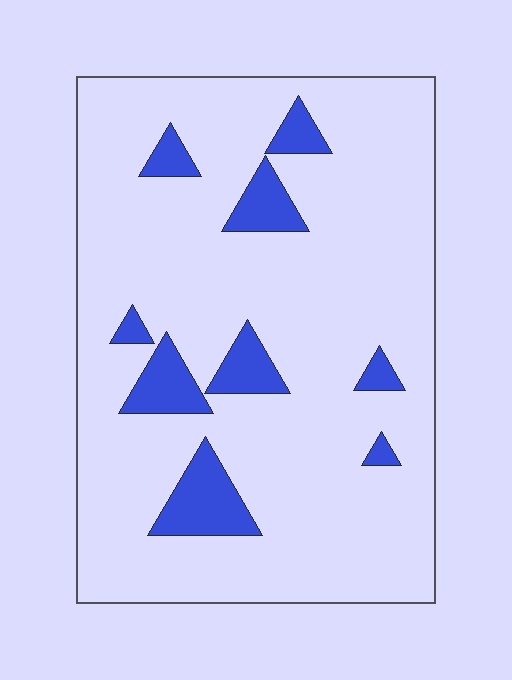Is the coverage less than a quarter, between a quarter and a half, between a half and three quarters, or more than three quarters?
Less than a quarter.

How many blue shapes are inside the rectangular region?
9.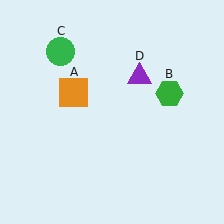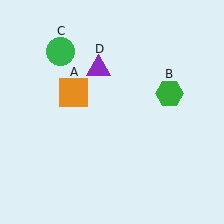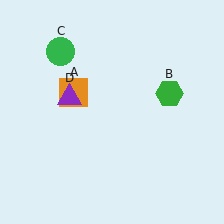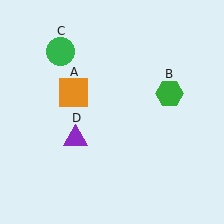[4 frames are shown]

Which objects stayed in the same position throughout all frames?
Orange square (object A) and green hexagon (object B) and green circle (object C) remained stationary.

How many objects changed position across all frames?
1 object changed position: purple triangle (object D).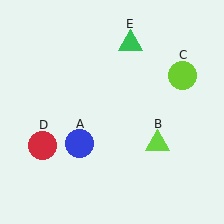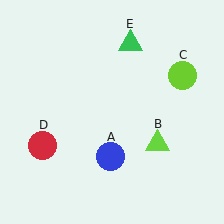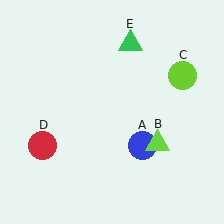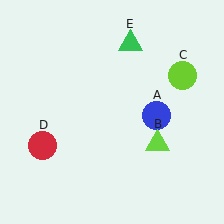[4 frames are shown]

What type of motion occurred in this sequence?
The blue circle (object A) rotated counterclockwise around the center of the scene.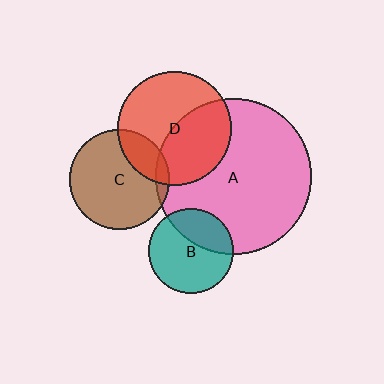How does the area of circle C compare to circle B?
Approximately 1.4 times.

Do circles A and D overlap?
Yes.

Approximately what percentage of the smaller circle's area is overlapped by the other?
Approximately 45%.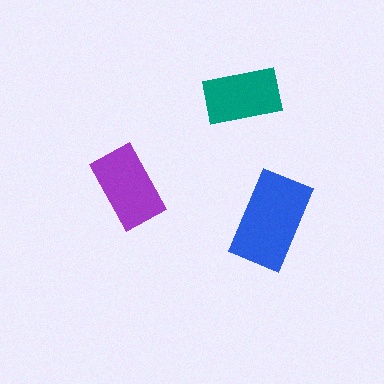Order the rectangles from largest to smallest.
the blue one, the purple one, the teal one.